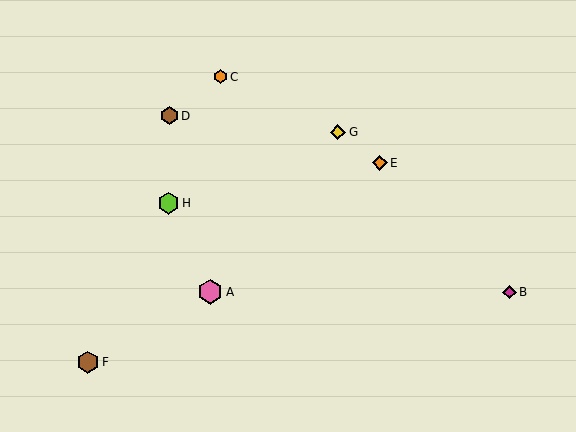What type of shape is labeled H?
Shape H is a lime hexagon.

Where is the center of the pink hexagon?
The center of the pink hexagon is at (210, 292).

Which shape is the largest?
The pink hexagon (labeled A) is the largest.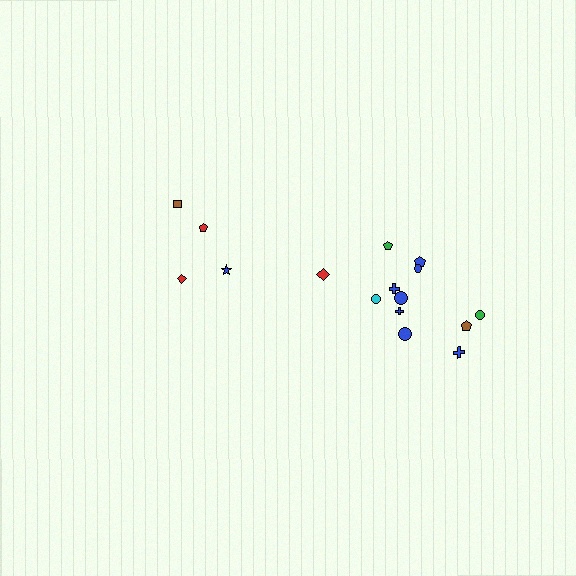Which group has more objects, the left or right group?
The right group.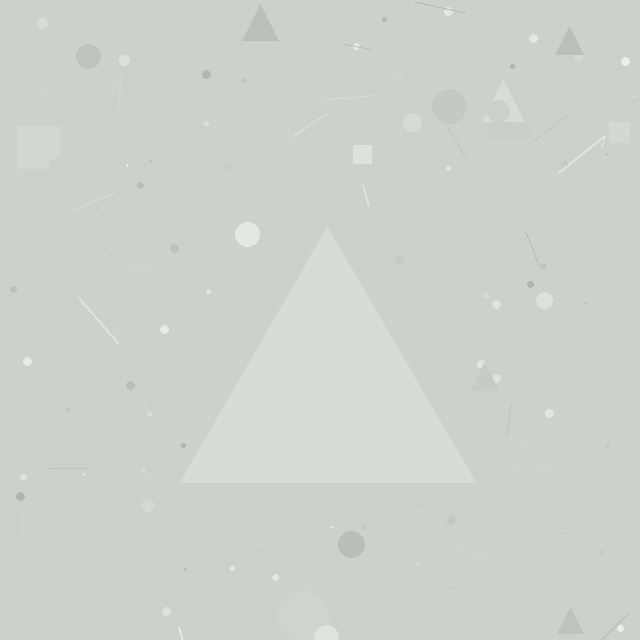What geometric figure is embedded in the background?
A triangle is embedded in the background.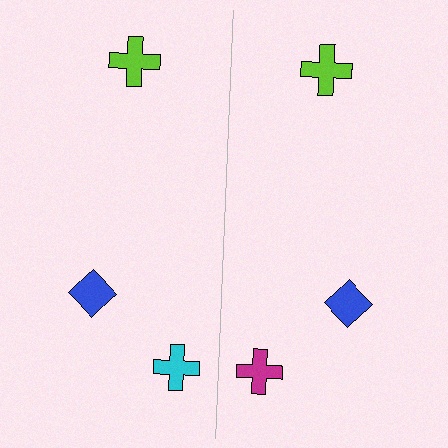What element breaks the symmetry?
The magenta cross on the right side breaks the symmetry — its mirror counterpart is cyan.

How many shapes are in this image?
There are 6 shapes in this image.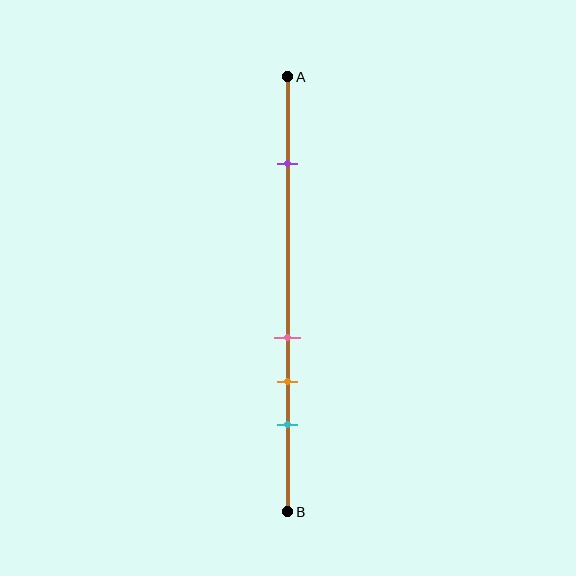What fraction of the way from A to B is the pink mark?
The pink mark is approximately 60% (0.6) of the way from A to B.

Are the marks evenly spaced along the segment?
No, the marks are not evenly spaced.